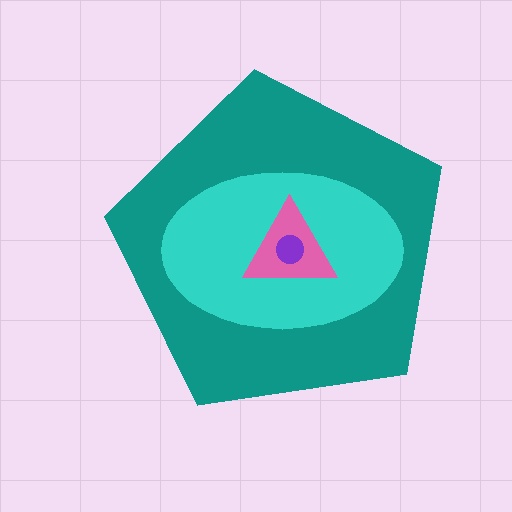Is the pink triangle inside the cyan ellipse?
Yes.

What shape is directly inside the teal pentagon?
The cyan ellipse.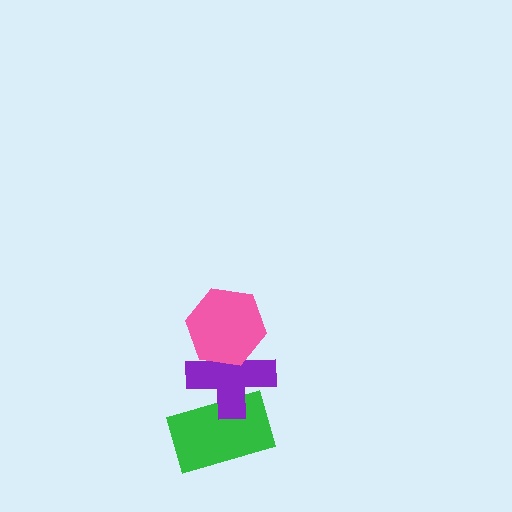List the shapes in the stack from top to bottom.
From top to bottom: the pink hexagon, the purple cross, the green rectangle.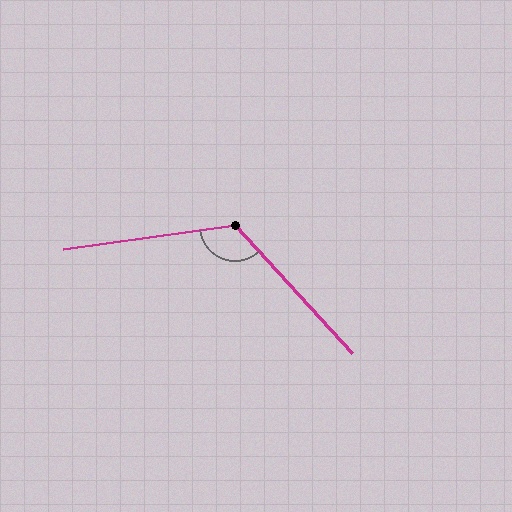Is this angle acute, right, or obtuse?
It is obtuse.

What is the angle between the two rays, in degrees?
Approximately 125 degrees.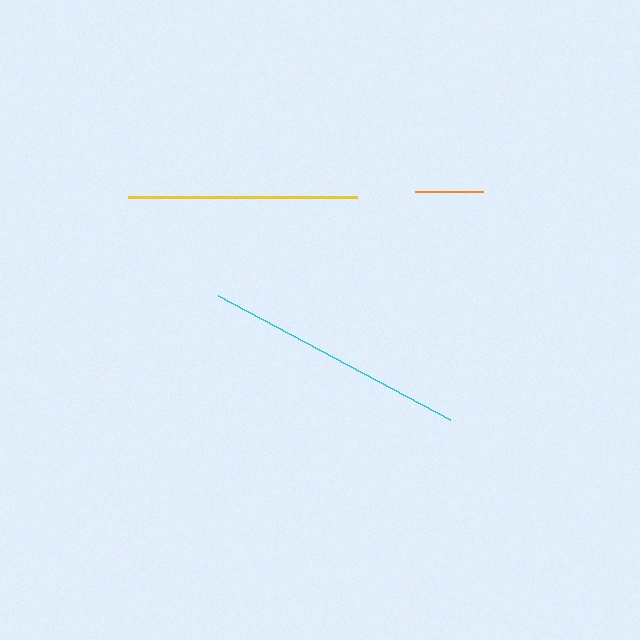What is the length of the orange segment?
The orange segment is approximately 68 pixels long.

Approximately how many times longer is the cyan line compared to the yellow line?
The cyan line is approximately 1.1 times the length of the yellow line.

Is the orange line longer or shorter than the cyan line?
The cyan line is longer than the orange line.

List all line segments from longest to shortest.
From longest to shortest: cyan, yellow, orange.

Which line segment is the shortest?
The orange line is the shortest at approximately 68 pixels.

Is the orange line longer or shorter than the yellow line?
The yellow line is longer than the orange line.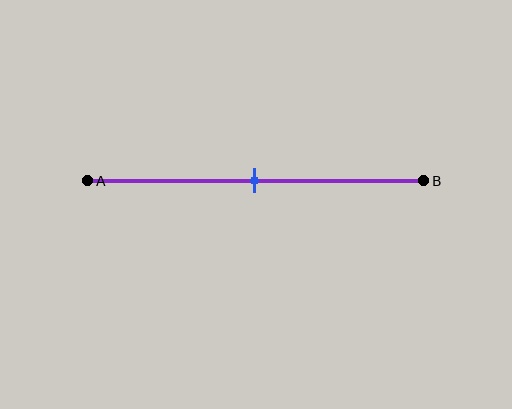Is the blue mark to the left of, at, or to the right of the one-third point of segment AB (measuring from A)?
The blue mark is to the right of the one-third point of segment AB.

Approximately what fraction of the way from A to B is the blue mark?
The blue mark is approximately 50% of the way from A to B.